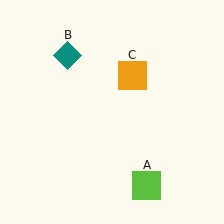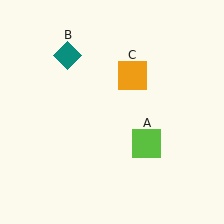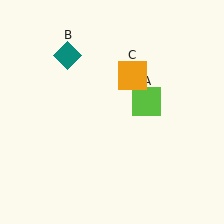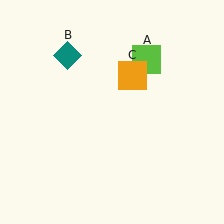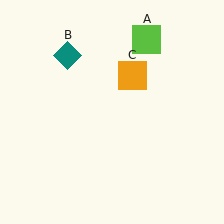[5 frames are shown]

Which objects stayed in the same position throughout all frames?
Teal diamond (object B) and orange square (object C) remained stationary.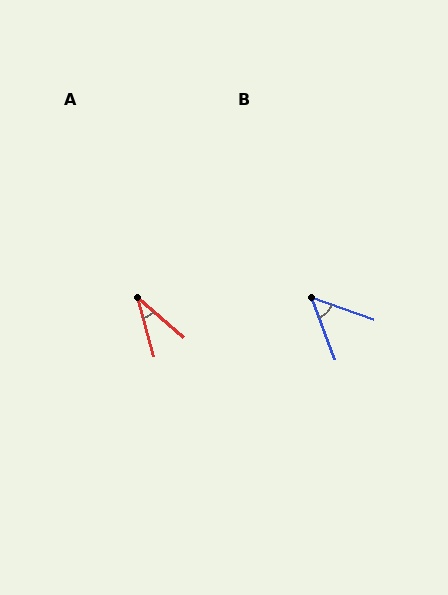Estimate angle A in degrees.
Approximately 33 degrees.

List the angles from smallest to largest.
A (33°), B (50°).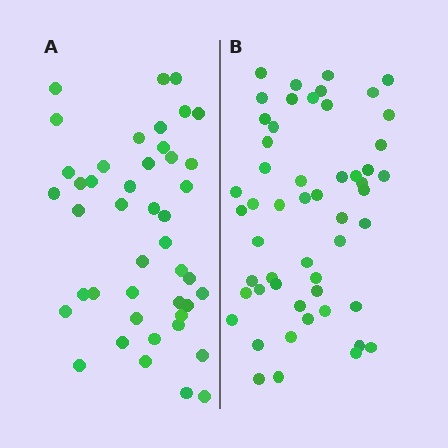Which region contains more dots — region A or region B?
Region B (the right region) has more dots.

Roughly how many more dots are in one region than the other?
Region B has roughly 8 or so more dots than region A.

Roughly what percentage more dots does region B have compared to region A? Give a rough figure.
About 20% more.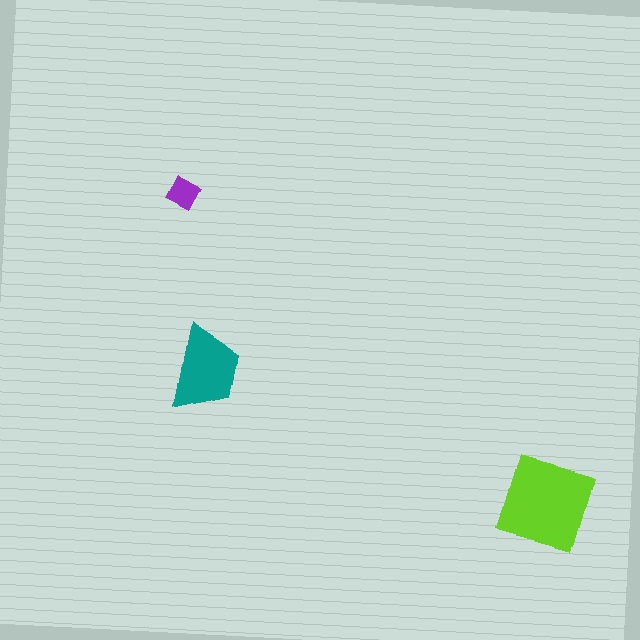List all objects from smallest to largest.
The purple diamond, the teal trapezoid, the lime square.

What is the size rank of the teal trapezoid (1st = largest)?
2nd.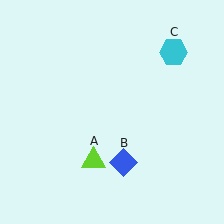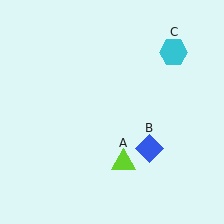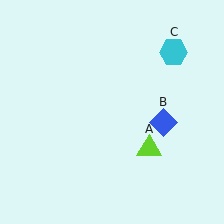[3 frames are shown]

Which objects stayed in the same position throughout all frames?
Cyan hexagon (object C) remained stationary.